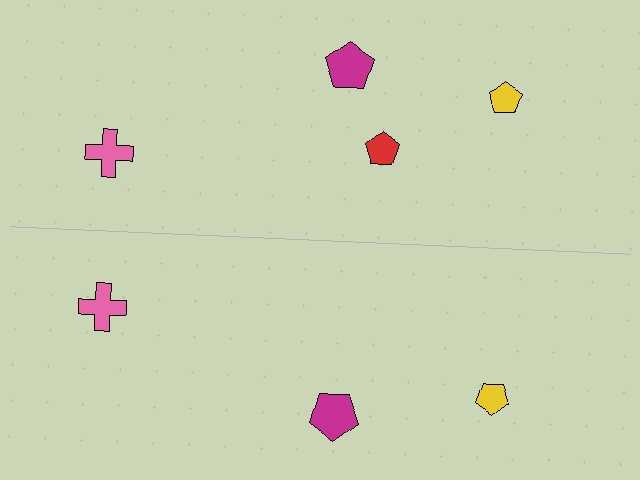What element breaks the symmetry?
A red pentagon is missing from the bottom side.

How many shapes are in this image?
There are 7 shapes in this image.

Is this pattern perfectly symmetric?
No, the pattern is not perfectly symmetric. A red pentagon is missing from the bottom side.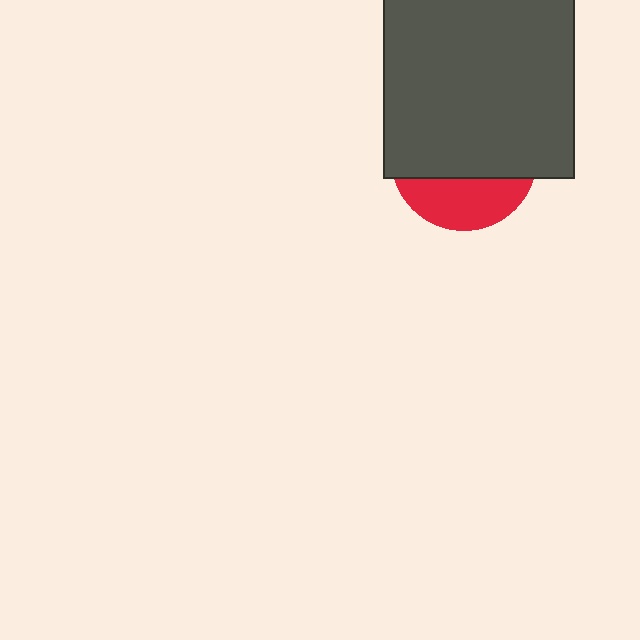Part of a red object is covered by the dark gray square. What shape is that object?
It is a circle.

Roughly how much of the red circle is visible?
A small part of it is visible (roughly 32%).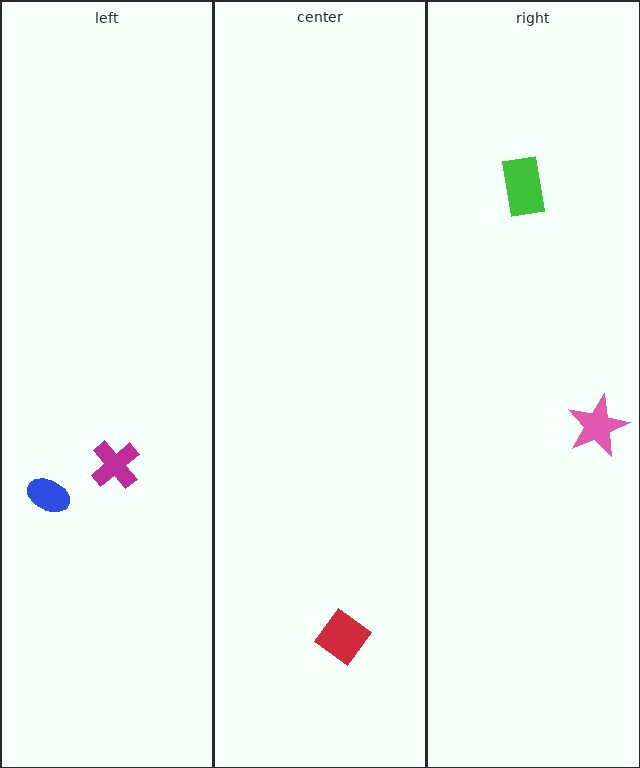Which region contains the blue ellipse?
The left region.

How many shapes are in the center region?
1.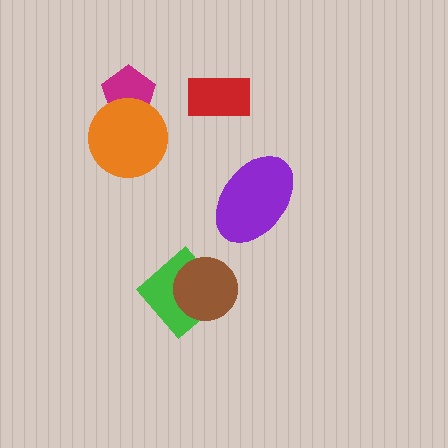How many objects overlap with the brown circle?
1 object overlaps with the brown circle.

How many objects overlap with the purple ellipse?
0 objects overlap with the purple ellipse.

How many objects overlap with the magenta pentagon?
1 object overlaps with the magenta pentagon.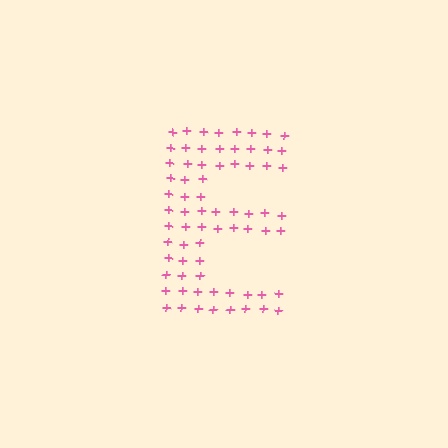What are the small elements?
The small elements are plus signs.